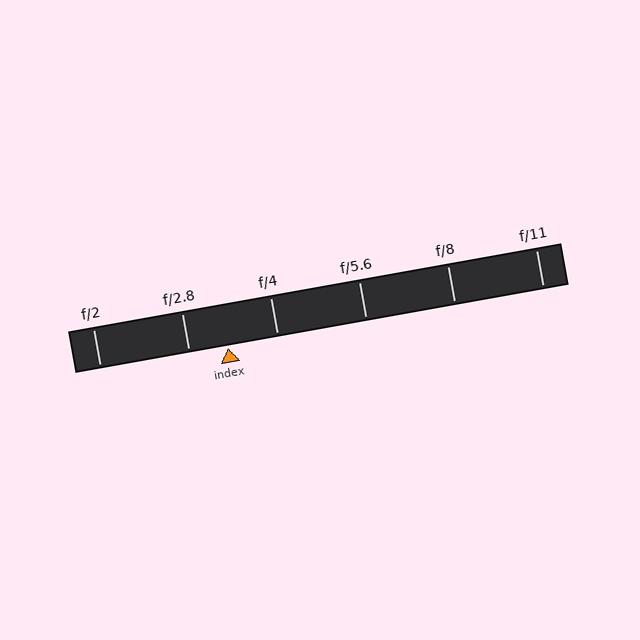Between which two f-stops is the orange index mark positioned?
The index mark is between f/2.8 and f/4.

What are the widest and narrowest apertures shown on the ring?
The widest aperture shown is f/2 and the narrowest is f/11.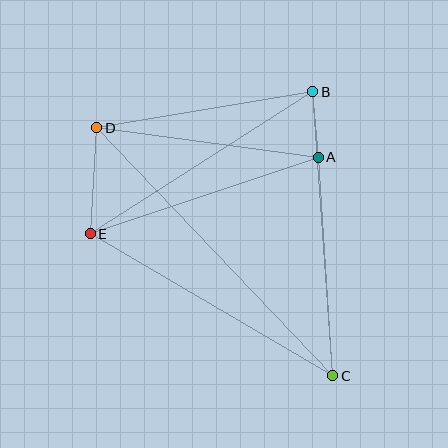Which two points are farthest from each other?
Points C and D are farthest from each other.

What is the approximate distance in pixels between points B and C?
The distance between B and C is approximately 285 pixels.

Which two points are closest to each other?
Points A and B are closest to each other.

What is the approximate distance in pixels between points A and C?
The distance between A and C is approximately 219 pixels.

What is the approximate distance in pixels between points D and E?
The distance between D and E is approximately 106 pixels.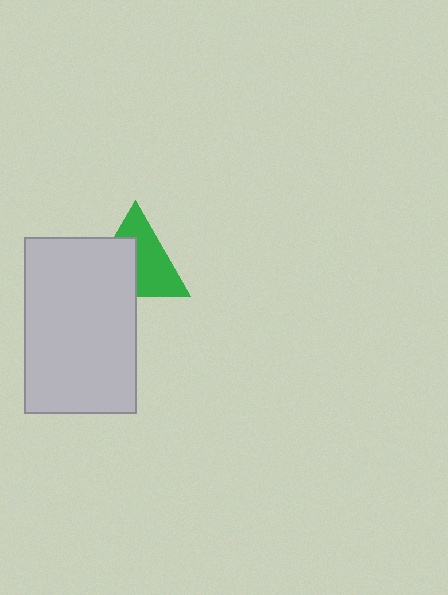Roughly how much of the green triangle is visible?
About half of it is visible (roughly 55%).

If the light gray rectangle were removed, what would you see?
You would see the complete green triangle.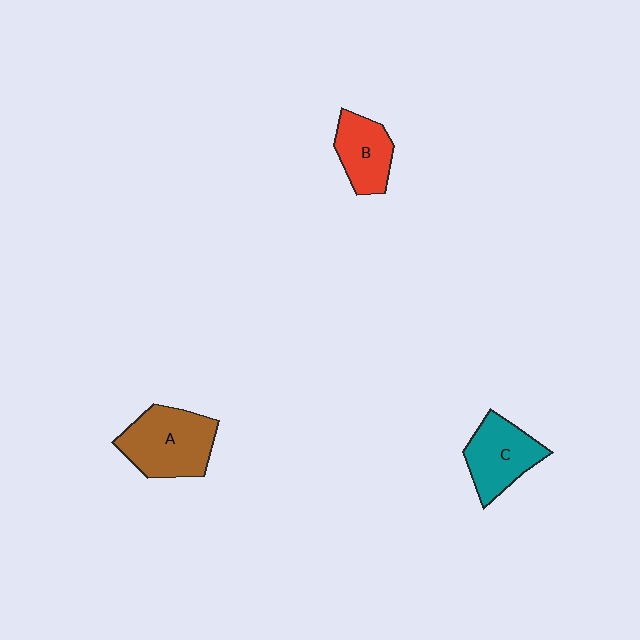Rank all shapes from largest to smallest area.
From largest to smallest: A (brown), C (teal), B (red).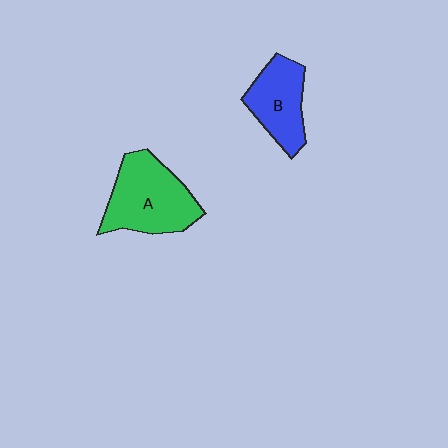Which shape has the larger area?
Shape A (green).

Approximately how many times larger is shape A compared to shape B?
Approximately 1.4 times.